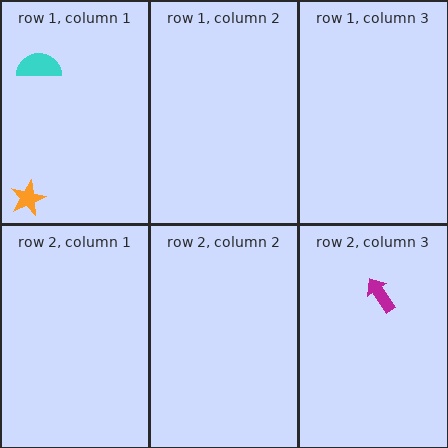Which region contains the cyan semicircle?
The row 1, column 1 region.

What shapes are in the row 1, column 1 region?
The orange star, the cyan semicircle.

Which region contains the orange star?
The row 1, column 1 region.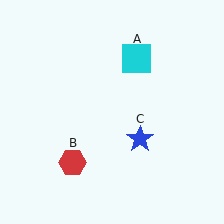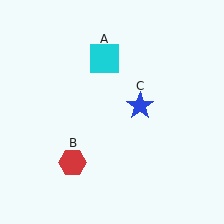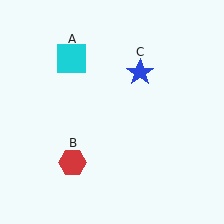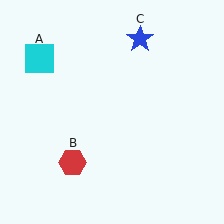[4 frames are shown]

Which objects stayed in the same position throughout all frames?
Red hexagon (object B) remained stationary.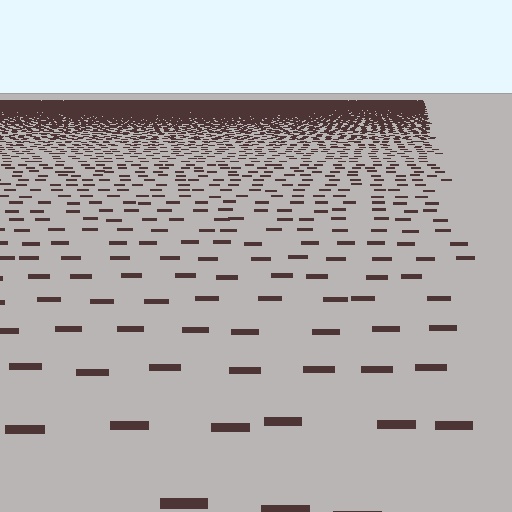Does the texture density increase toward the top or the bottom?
Density increases toward the top.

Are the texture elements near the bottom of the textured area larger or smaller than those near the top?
Larger. Near the bottom, elements are closer to the viewer and appear at a bigger on-screen size.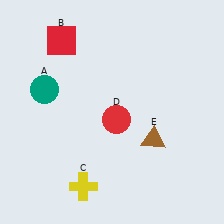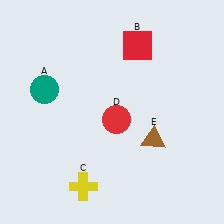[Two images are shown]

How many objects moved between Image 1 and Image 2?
1 object moved between the two images.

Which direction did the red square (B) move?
The red square (B) moved right.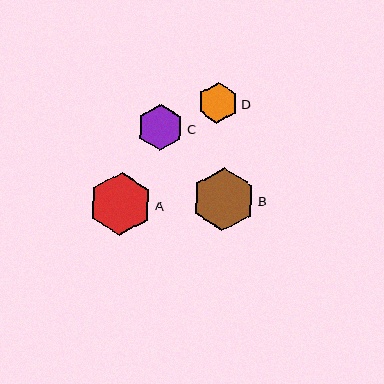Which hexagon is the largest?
Hexagon A is the largest with a size of approximately 63 pixels.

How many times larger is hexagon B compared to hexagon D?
Hexagon B is approximately 1.6 times the size of hexagon D.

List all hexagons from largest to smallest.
From largest to smallest: A, B, C, D.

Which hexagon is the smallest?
Hexagon D is the smallest with a size of approximately 40 pixels.